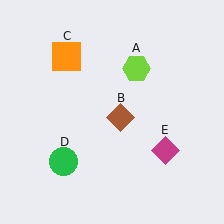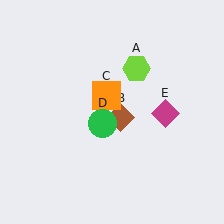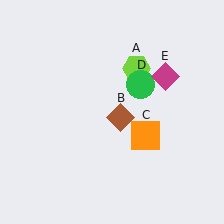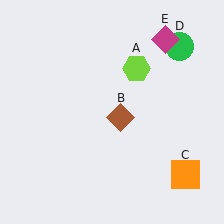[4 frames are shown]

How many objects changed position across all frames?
3 objects changed position: orange square (object C), green circle (object D), magenta diamond (object E).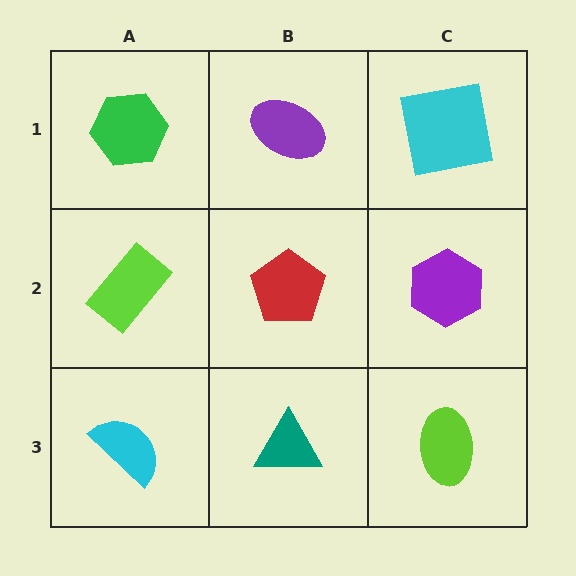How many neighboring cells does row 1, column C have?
2.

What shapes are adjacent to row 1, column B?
A red pentagon (row 2, column B), a green hexagon (row 1, column A), a cyan square (row 1, column C).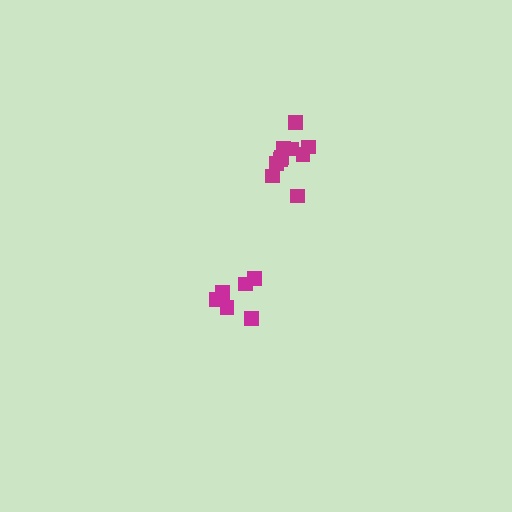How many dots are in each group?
Group 1: 10 dots, Group 2: 6 dots (16 total).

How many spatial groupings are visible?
There are 2 spatial groupings.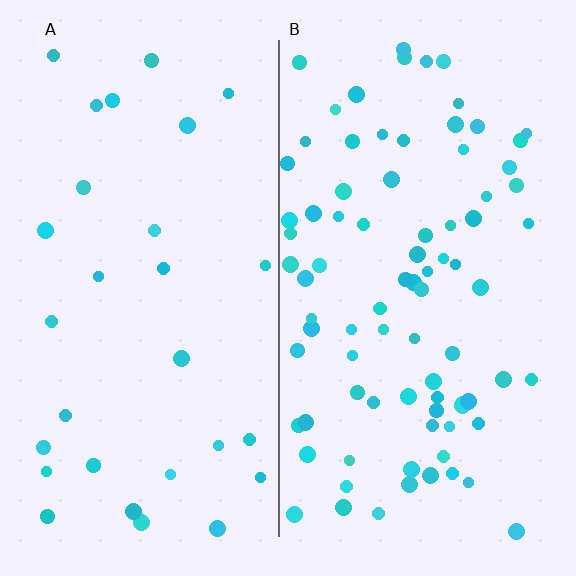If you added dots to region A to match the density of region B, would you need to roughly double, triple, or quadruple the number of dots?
Approximately triple.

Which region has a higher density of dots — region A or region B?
B (the right).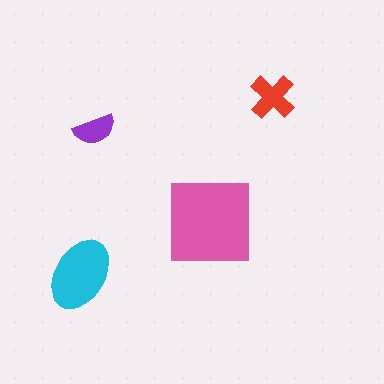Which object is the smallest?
The purple semicircle.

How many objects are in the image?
There are 4 objects in the image.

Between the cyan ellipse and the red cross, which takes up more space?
The cyan ellipse.